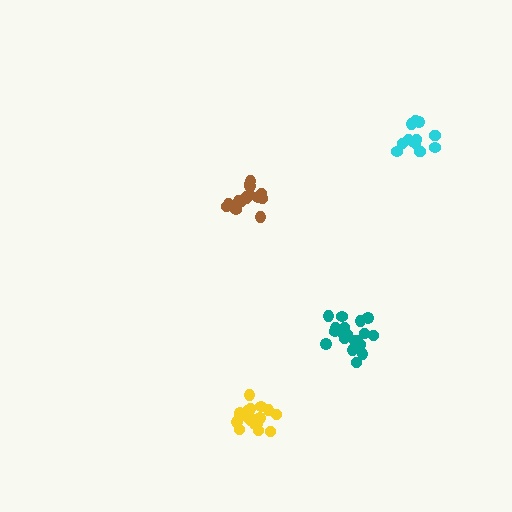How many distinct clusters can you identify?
There are 4 distinct clusters.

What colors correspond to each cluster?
The clusters are colored: teal, brown, yellow, cyan.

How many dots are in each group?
Group 1: 19 dots, Group 2: 15 dots, Group 3: 18 dots, Group 4: 15 dots (67 total).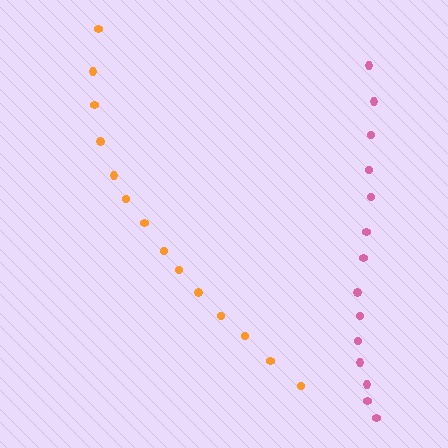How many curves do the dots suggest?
There are 2 distinct paths.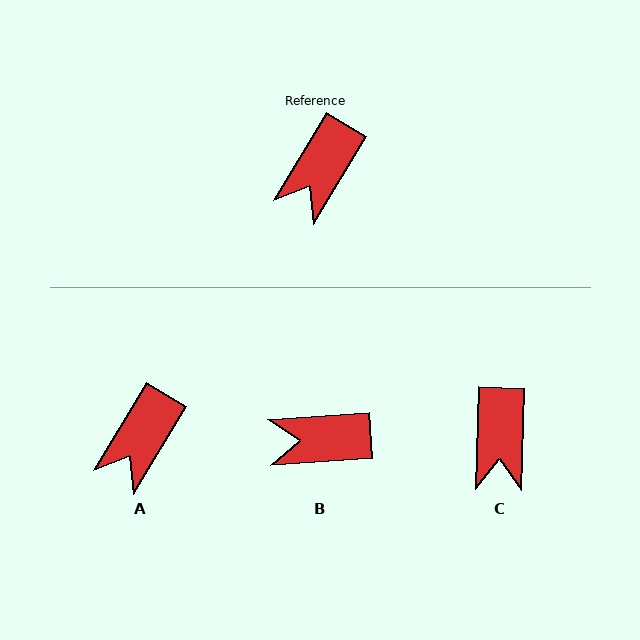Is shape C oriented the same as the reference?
No, it is off by about 30 degrees.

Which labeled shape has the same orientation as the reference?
A.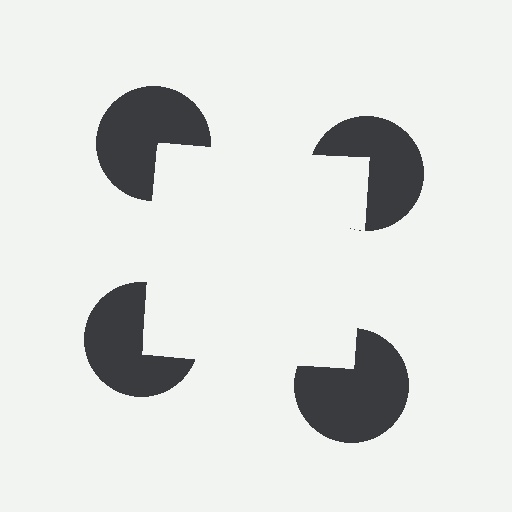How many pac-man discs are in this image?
There are 4 — one at each vertex of the illusory square.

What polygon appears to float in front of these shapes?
An illusory square — its edges are inferred from the aligned wedge cuts in the pac-man discs, not physically drawn.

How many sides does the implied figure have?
4 sides.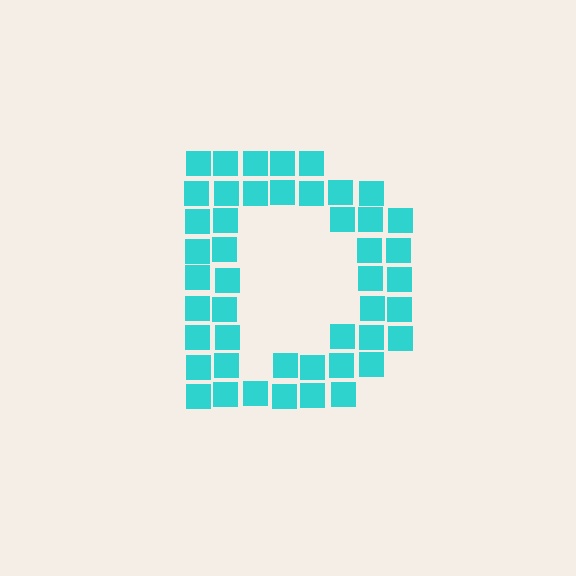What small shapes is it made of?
It is made of small squares.